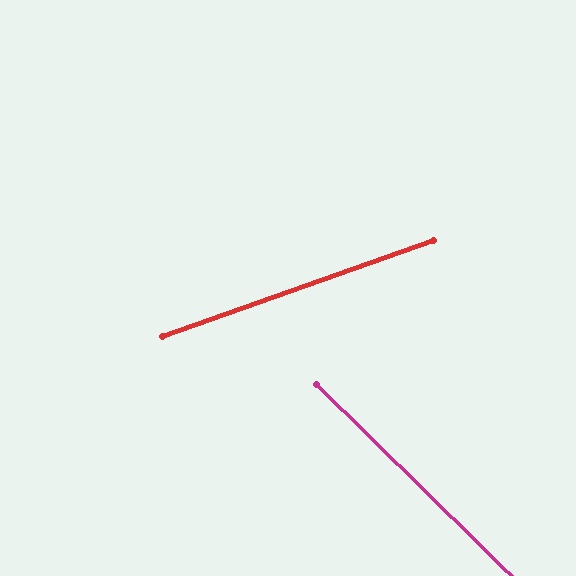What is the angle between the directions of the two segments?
Approximately 64 degrees.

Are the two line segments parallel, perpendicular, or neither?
Neither parallel nor perpendicular — they differ by about 64°.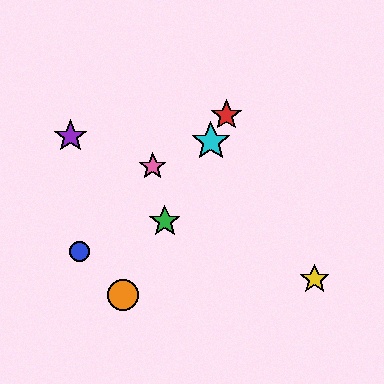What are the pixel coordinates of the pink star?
The pink star is at (153, 166).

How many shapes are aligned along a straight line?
4 shapes (the red star, the green star, the orange circle, the cyan star) are aligned along a straight line.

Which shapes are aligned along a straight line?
The red star, the green star, the orange circle, the cyan star are aligned along a straight line.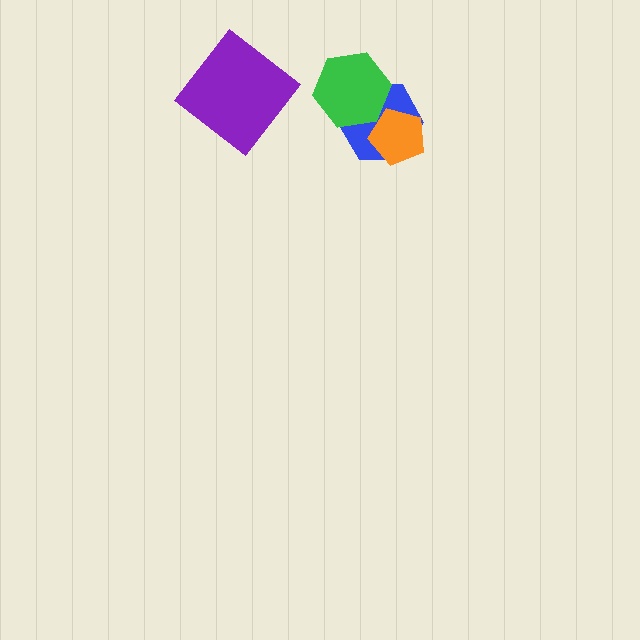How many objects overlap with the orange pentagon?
1 object overlaps with the orange pentagon.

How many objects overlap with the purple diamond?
0 objects overlap with the purple diamond.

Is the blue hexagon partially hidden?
Yes, it is partially covered by another shape.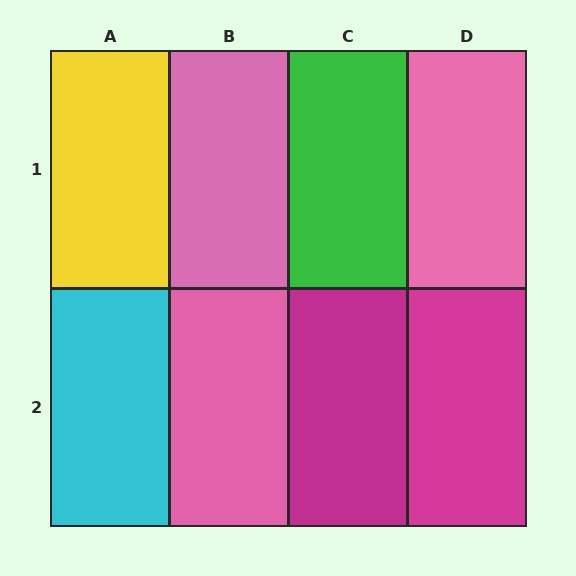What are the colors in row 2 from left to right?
Cyan, pink, magenta, magenta.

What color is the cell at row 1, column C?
Green.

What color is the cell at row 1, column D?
Pink.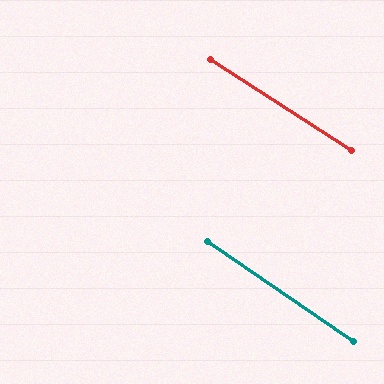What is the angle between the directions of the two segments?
Approximately 1 degree.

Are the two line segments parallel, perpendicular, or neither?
Parallel — their directions differ by only 1.3°.